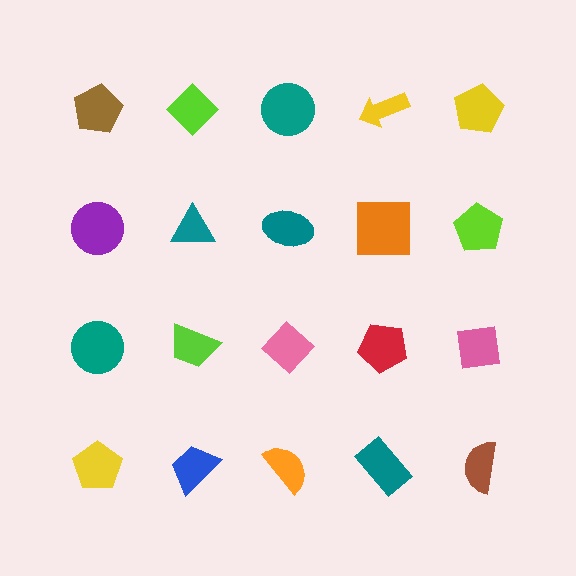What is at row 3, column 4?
A red pentagon.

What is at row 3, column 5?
A pink square.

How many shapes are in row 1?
5 shapes.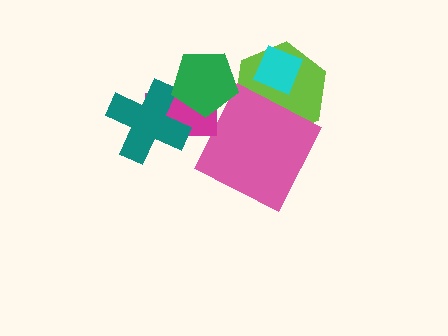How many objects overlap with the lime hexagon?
2 objects overlap with the lime hexagon.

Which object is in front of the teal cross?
The green pentagon is in front of the teal cross.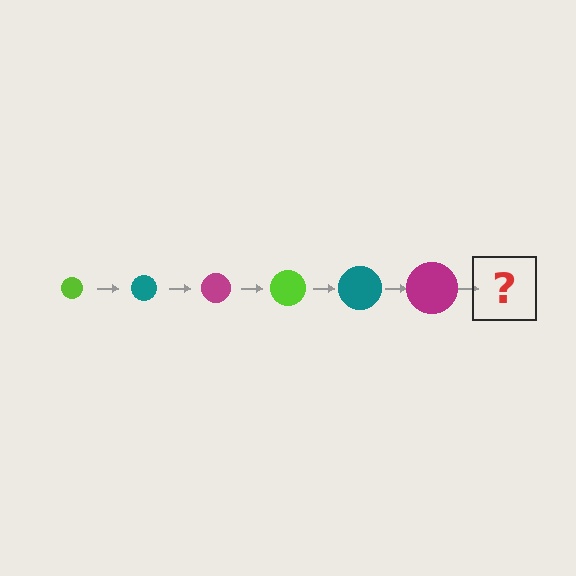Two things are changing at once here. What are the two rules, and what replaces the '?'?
The two rules are that the circle grows larger each step and the color cycles through lime, teal, and magenta. The '?' should be a lime circle, larger than the previous one.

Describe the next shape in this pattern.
It should be a lime circle, larger than the previous one.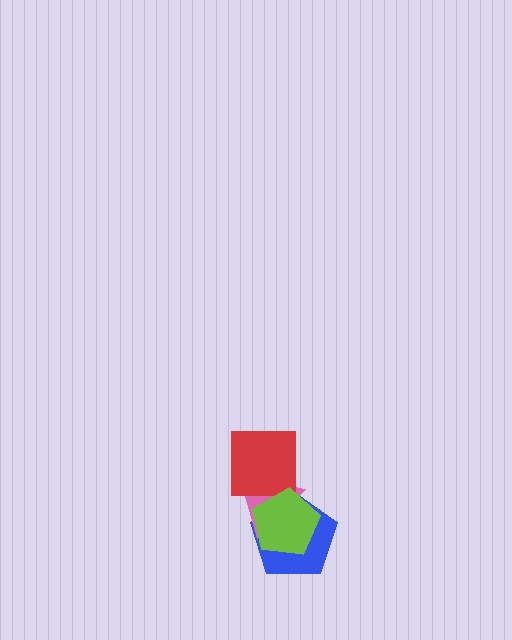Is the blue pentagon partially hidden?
Yes, it is partially covered by another shape.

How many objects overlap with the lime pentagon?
2 objects overlap with the lime pentagon.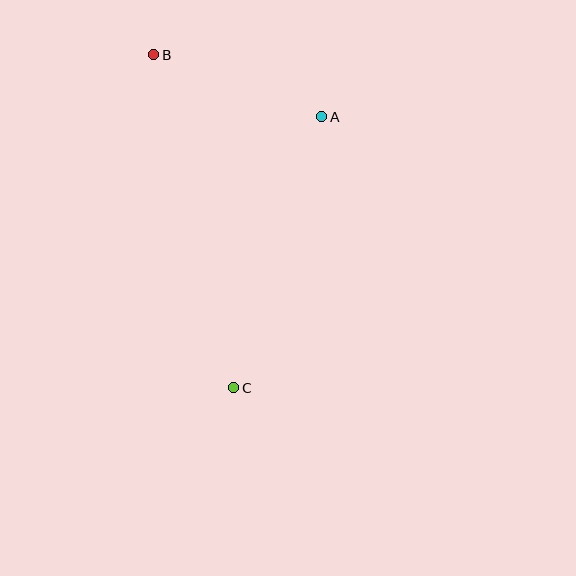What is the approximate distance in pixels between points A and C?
The distance between A and C is approximately 285 pixels.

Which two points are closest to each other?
Points A and B are closest to each other.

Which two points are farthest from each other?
Points B and C are farthest from each other.